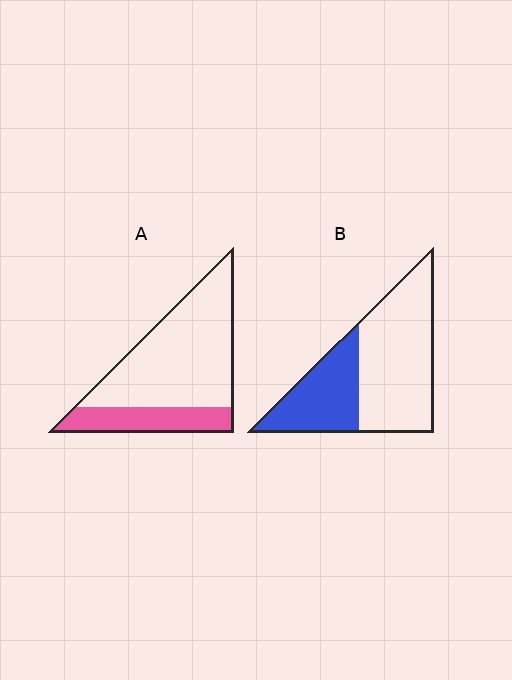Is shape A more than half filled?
No.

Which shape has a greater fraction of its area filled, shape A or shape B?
Shape B.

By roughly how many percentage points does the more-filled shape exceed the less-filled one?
By roughly 10 percentage points (B over A).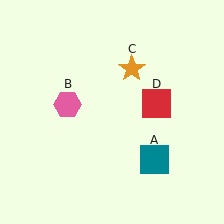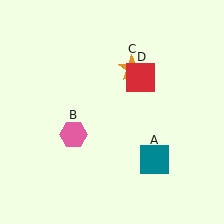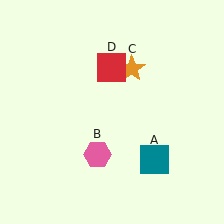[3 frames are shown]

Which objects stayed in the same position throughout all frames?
Teal square (object A) and orange star (object C) remained stationary.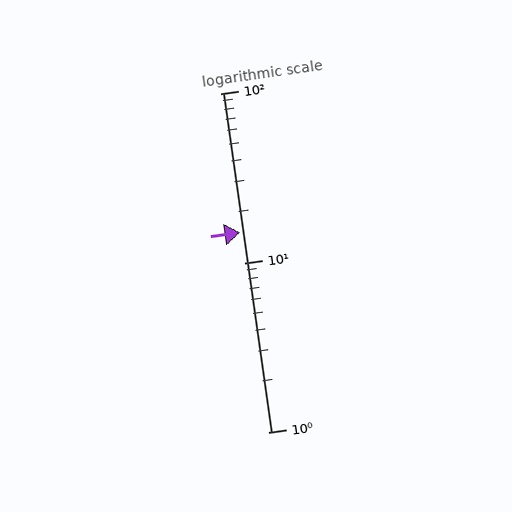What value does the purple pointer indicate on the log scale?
The pointer indicates approximately 15.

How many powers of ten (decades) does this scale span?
The scale spans 2 decades, from 1 to 100.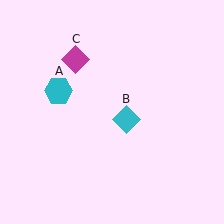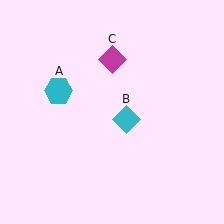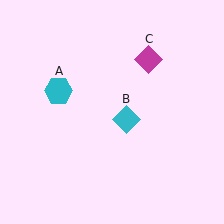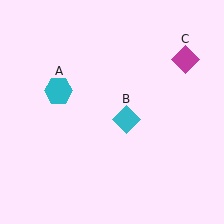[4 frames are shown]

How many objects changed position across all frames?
1 object changed position: magenta diamond (object C).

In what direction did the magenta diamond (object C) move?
The magenta diamond (object C) moved right.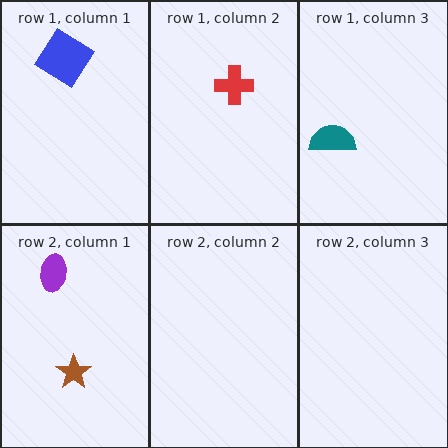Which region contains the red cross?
The row 1, column 2 region.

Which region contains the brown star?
The row 2, column 1 region.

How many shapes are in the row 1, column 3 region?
1.